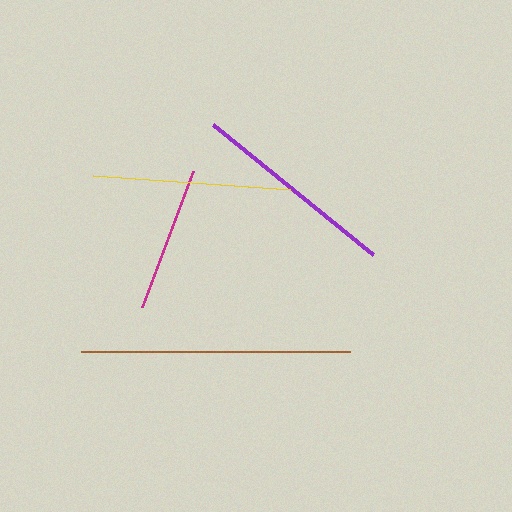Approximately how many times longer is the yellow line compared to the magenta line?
The yellow line is approximately 1.4 times the length of the magenta line.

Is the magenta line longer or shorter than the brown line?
The brown line is longer than the magenta line.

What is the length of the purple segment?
The purple segment is approximately 207 pixels long.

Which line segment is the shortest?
The magenta line is the shortest at approximately 145 pixels.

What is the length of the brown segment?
The brown segment is approximately 268 pixels long.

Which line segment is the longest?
The brown line is the longest at approximately 268 pixels.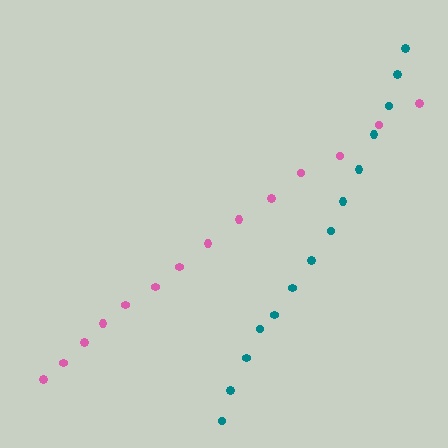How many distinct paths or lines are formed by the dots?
There are 2 distinct paths.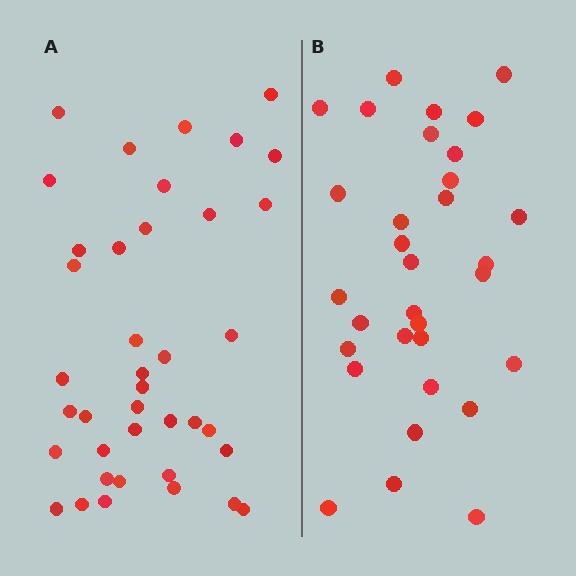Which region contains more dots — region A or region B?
Region A (the left region) has more dots.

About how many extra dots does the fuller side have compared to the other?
Region A has roughly 8 or so more dots than region B.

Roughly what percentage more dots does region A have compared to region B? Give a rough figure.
About 20% more.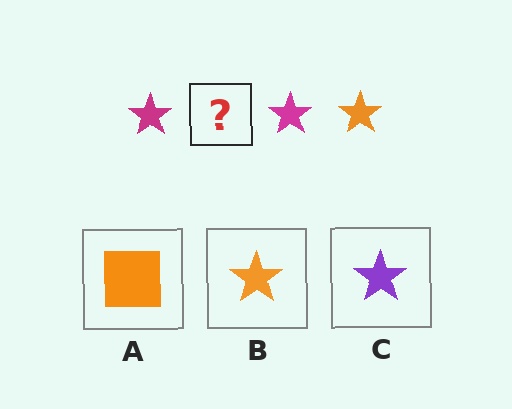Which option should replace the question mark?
Option B.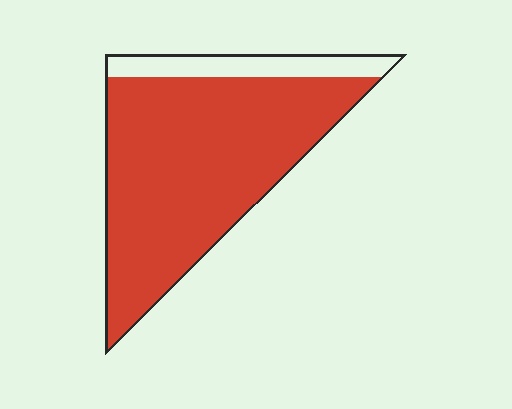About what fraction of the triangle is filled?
About five sixths (5/6).